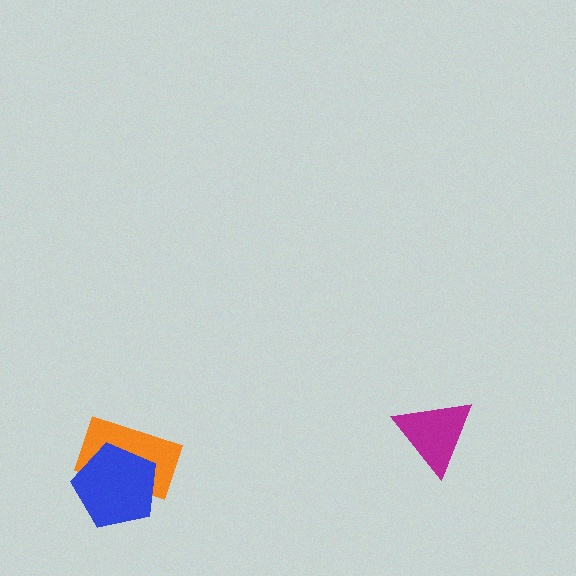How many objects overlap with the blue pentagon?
1 object overlaps with the blue pentagon.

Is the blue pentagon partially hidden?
No, no other shape covers it.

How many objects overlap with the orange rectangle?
1 object overlaps with the orange rectangle.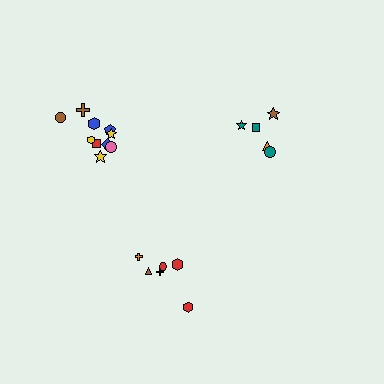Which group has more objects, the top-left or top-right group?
The top-left group.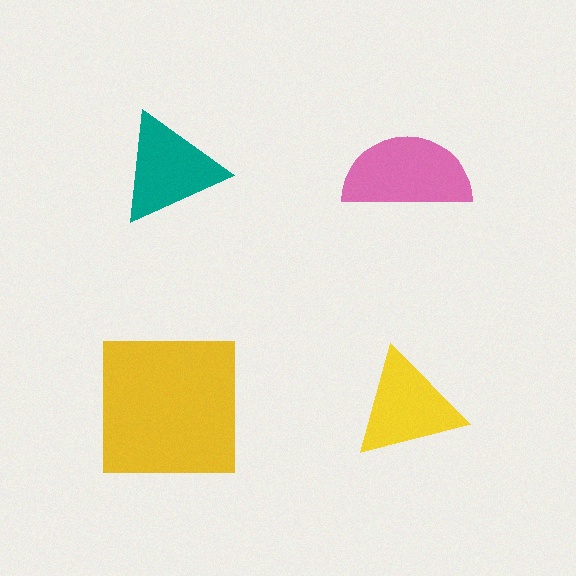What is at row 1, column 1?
A teal triangle.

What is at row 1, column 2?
A pink semicircle.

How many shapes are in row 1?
2 shapes.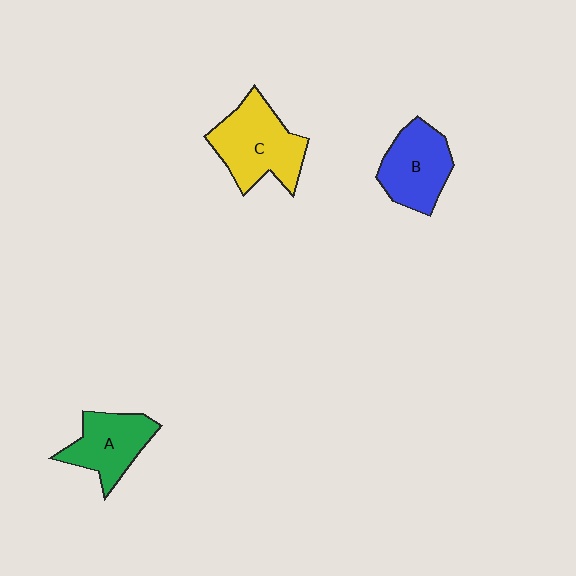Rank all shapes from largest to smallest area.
From largest to smallest: C (yellow), B (blue), A (green).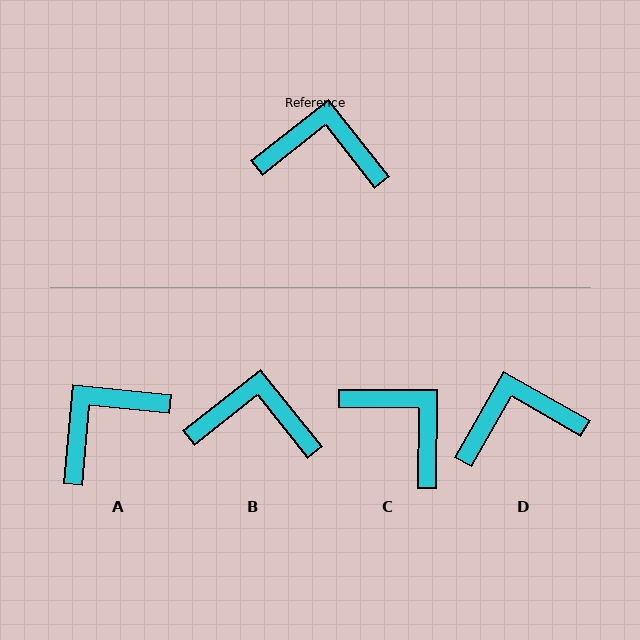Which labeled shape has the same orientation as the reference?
B.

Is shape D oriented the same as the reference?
No, it is off by about 22 degrees.